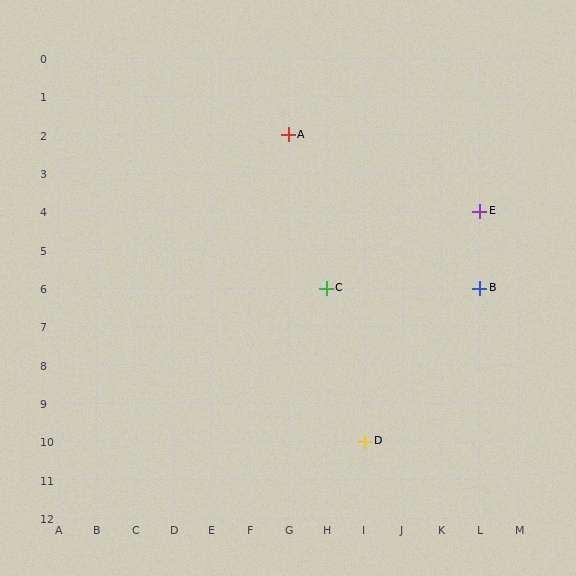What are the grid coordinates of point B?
Point B is at grid coordinates (L, 6).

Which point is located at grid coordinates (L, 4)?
Point E is at (L, 4).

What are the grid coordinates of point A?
Point A is at grid coordinates (G, 2).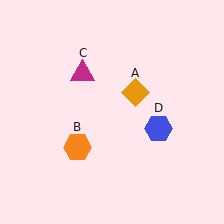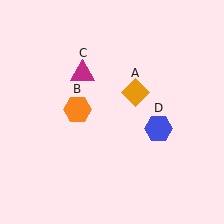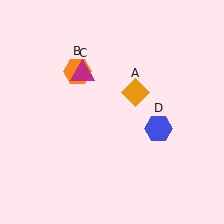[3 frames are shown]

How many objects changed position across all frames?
1 object changed position: orange hexagon (object B).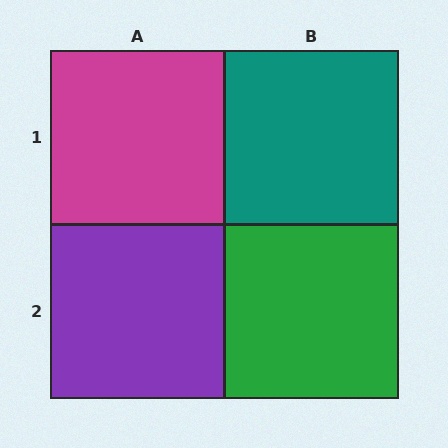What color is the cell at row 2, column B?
Green.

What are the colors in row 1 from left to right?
Magenta, teal.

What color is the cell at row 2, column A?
Purple.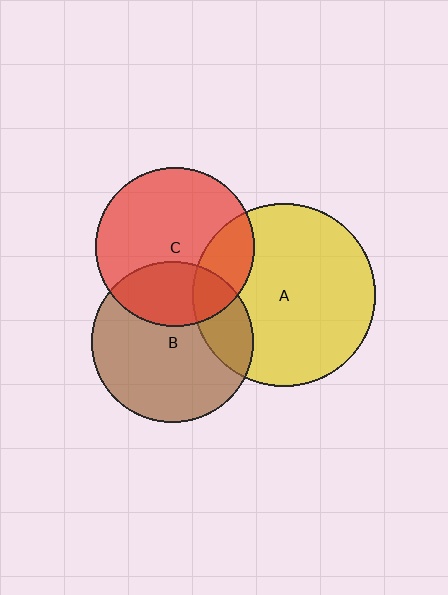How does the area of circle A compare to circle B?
Approximately 1.3 times.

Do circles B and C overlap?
Yes.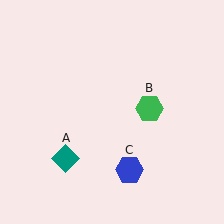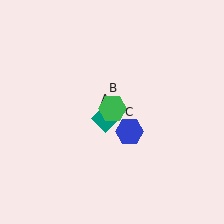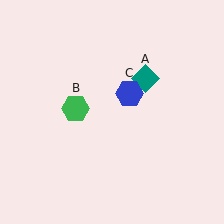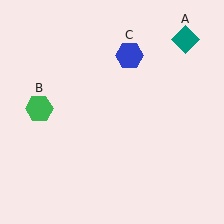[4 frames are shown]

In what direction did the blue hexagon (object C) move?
The blue hexagon (object C) moved up.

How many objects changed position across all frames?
3 objects changed position: teal diamond (object A), green hexagon (object B), blue hexagon (object C).